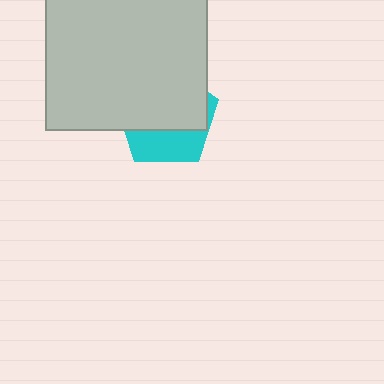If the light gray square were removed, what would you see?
You would see the complete cyan pentagon.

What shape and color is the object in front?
The object in front is a light gray square.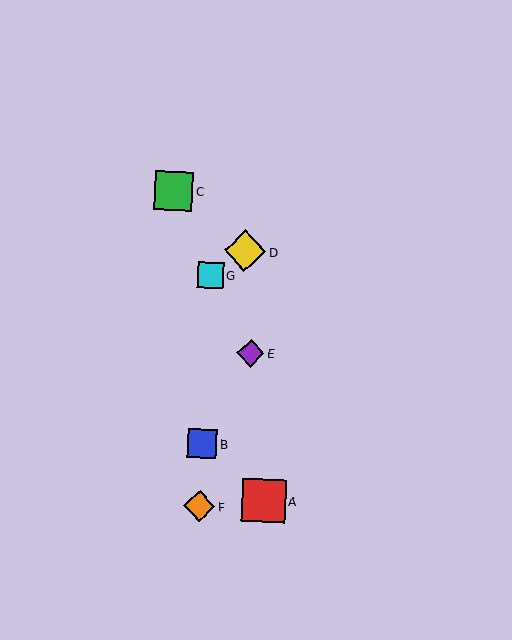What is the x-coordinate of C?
Object C is at x≈173.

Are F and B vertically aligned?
Yes, both are at x≈199.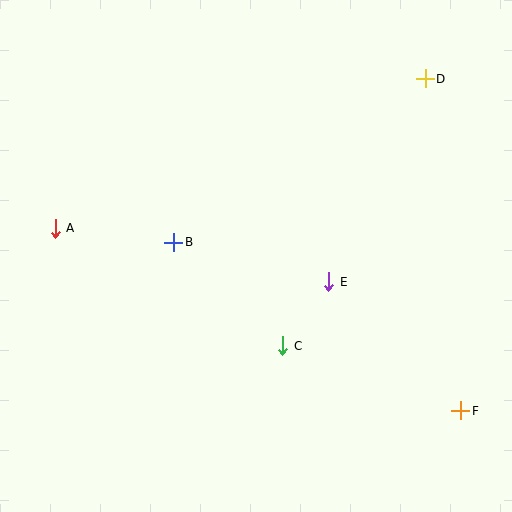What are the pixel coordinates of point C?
Point C is at (283, 346).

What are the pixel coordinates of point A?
Point A is at (55, 228).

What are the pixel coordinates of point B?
Point B is at (173, 242).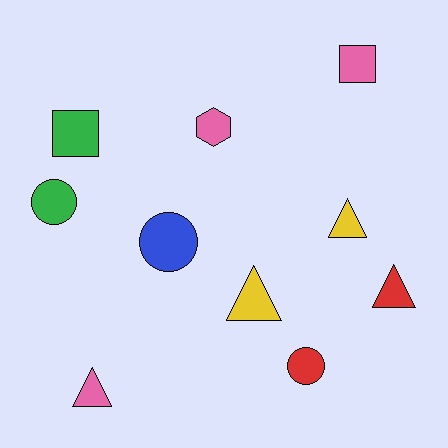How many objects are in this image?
There are 10 objects.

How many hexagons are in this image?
There is 1 hexagon.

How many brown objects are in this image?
There are no brown objects.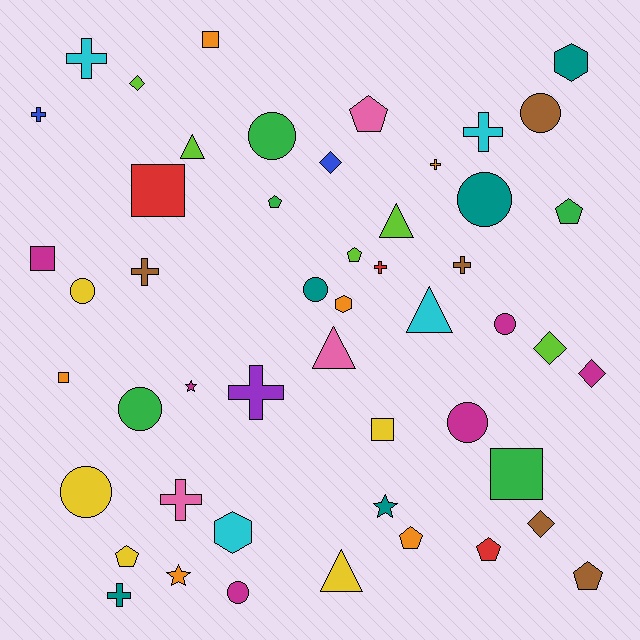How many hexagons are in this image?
There are 3 hexagons.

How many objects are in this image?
There are 50 objects.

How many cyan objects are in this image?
There are 4 cyan objects.